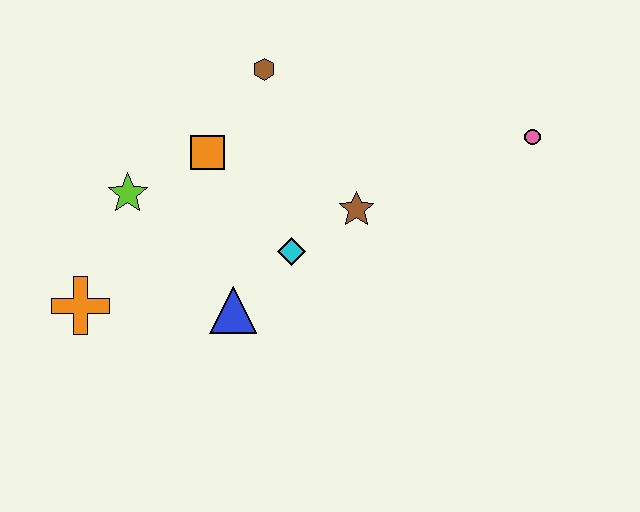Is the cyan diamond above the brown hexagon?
No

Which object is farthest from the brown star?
The orange cross is farthest from the brown star.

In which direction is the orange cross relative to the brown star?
The orange cross is to the left of the brown star.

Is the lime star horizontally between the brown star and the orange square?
No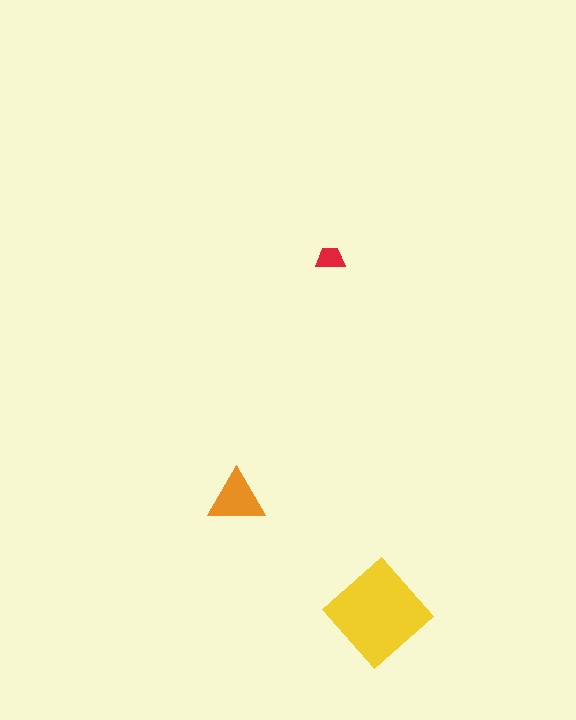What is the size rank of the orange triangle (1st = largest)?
2nd.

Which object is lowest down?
The yellow diamond is bottommost.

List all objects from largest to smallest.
The yellow diamond, the orange triangle, the red trapezoid.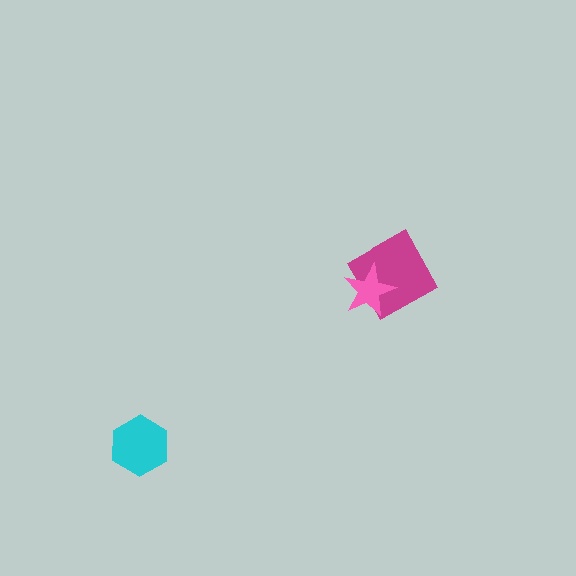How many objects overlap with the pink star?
1 object overlaps with the pink star.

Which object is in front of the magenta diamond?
The pink star is in front of the magenta diamond.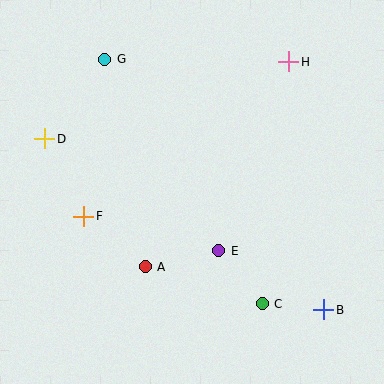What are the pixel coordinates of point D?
Point D is at (45, 139).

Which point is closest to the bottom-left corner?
Point A is closest to the bottom-left corner.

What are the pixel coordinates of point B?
Point B is at (324, 310).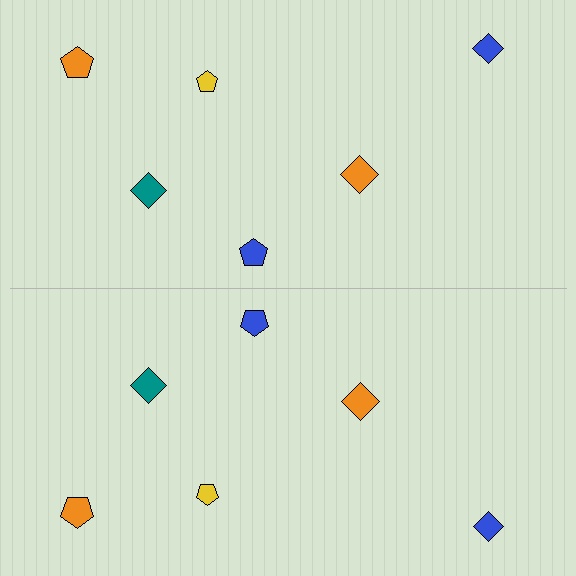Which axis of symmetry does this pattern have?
The pattern has a horizontal axis of symmetry running through the center of the image.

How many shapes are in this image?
There are 12 shapes in this image.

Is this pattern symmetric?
Yes, this pattern has bilateral (reflection) symmetry.